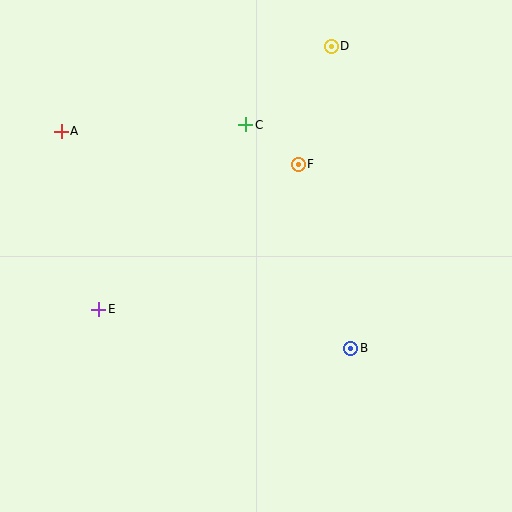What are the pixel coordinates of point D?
Point D is at (331, 46).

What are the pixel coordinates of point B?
Point B is at (351, 348).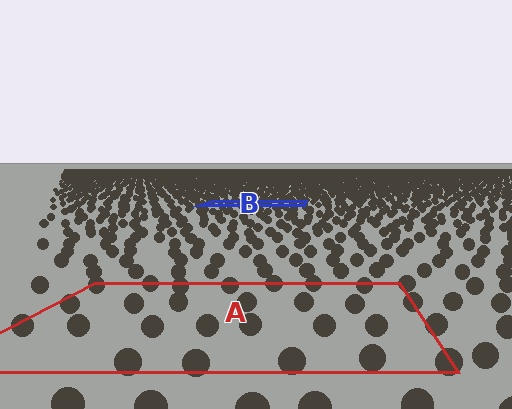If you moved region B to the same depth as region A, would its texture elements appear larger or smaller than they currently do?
They would appear larger. At a closer depth, the same texture elements are projected at a bigger on-screen size.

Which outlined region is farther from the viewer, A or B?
Region B is farther from the viewer — the texture elements inside it appear smaller and more densely packed.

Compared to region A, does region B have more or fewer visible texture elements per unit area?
Region B has more texture elements per unit area — they are packed more densely because it is farther away.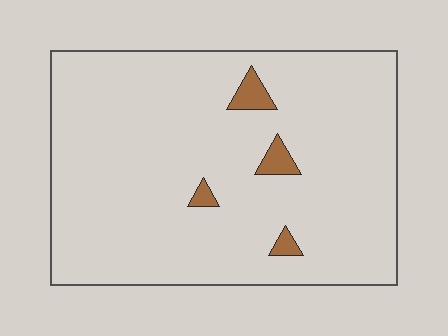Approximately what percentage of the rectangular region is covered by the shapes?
Approximately 5%.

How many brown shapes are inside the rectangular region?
4.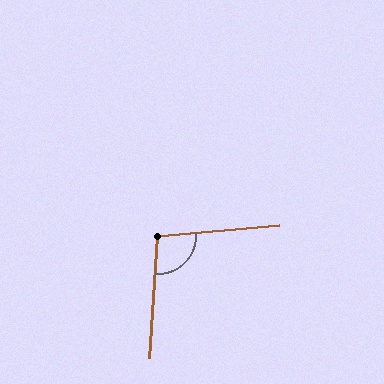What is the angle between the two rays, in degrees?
Approximately 99 degrees.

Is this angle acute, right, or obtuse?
It is obtuse.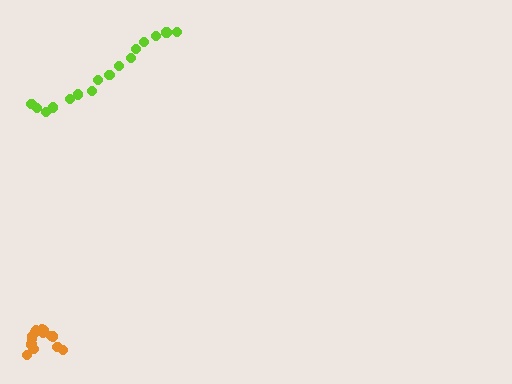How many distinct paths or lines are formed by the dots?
There are 2 distinct paths.